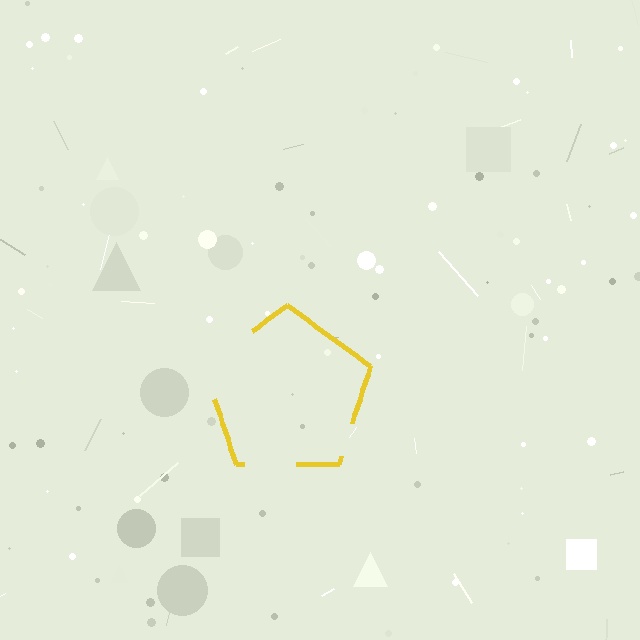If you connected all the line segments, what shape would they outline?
They would outline a pentagon.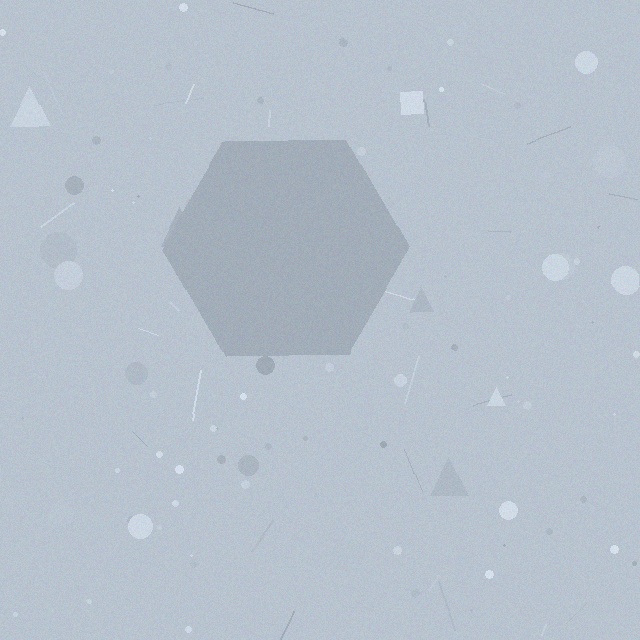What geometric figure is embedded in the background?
A hexagon is embedded in the background.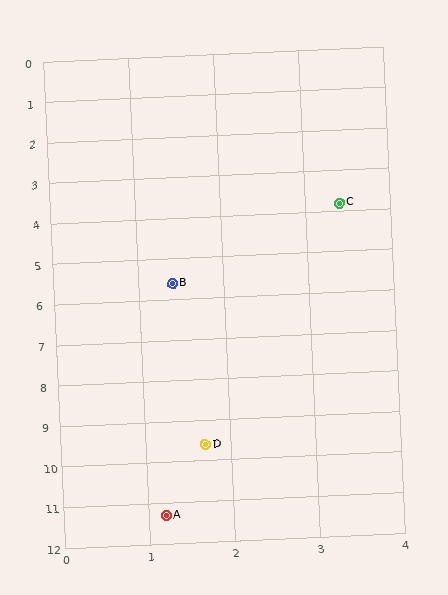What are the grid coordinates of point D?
Point D is at approximately (1.7, 9.6).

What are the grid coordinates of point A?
Point A is at approximately (1.2, 11.3).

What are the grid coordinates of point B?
Point B is at approximately (1.4, 5.6).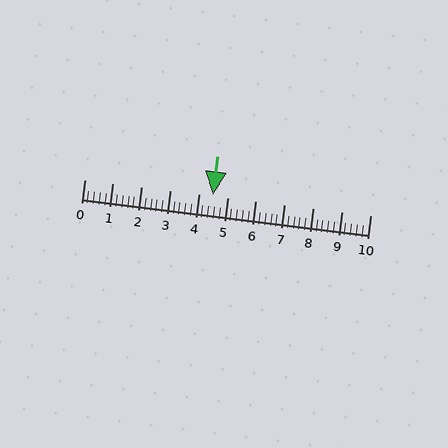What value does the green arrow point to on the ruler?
The green arrow points to approximately 4.5.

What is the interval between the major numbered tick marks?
The major tick marks are spaced 1 units apart.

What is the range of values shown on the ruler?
The ruler shows values from 0 to 10.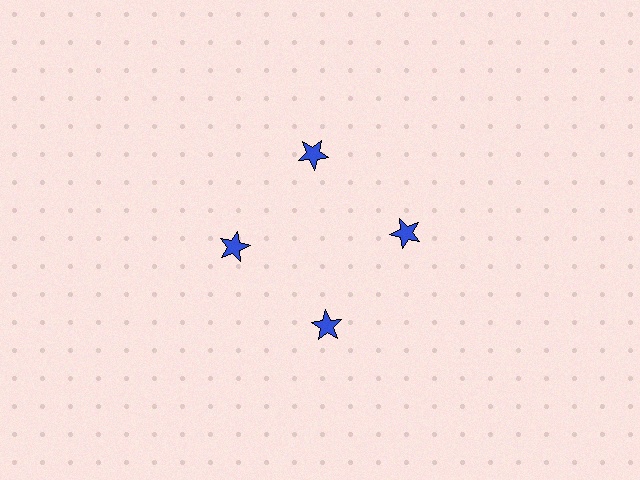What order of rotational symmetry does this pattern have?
This pattern has 4-fold rotational symmetry.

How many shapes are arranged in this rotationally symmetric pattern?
There are 4 shapes, arranged in 4 groups of 1.